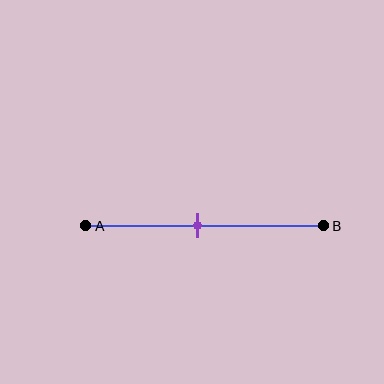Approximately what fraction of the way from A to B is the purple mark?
The purple mark is approximately 45% of the way from A to B.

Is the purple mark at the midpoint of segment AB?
No, the mark is at about 45% from A, not at the 50% midpoint.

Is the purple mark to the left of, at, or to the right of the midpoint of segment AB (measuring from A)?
The purple mark is to the left of the midpoint of segment AB.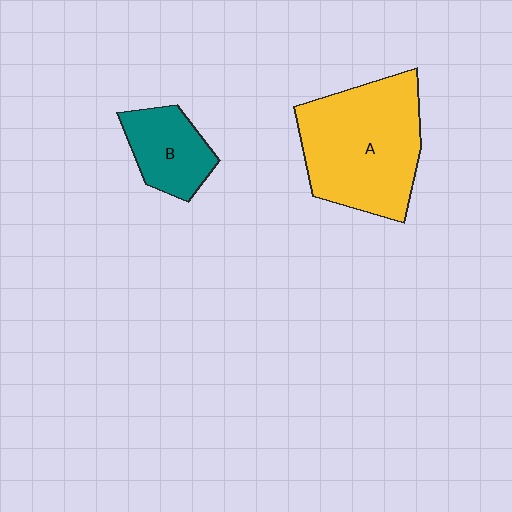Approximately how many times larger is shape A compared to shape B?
Approximately 2.3 times.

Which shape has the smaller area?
Shape B (teal).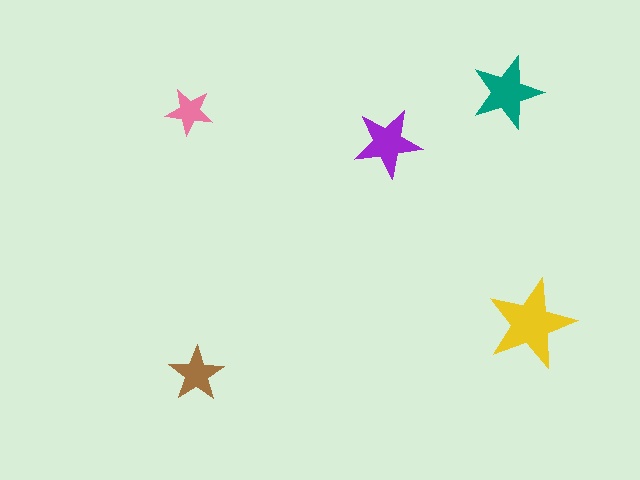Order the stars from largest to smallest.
the yellow one, the teal one, the purple one, the brown one, the pink one.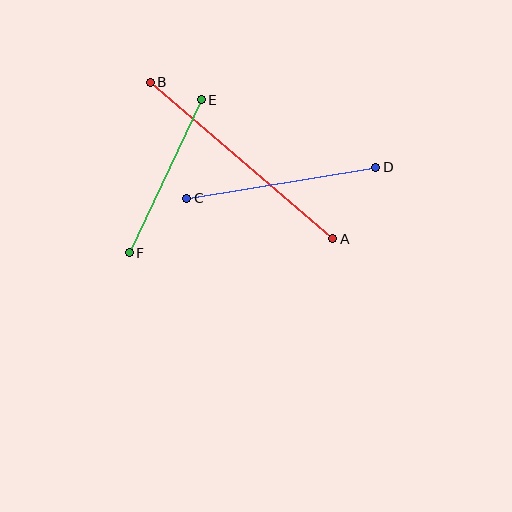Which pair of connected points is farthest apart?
Points A and B are farthest apart.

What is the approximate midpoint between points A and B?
The midpoint is at approximately (241, 161) pixels.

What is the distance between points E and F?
The distance is approximately 169 pixels.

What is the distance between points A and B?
The distance is approximately 240 pixels.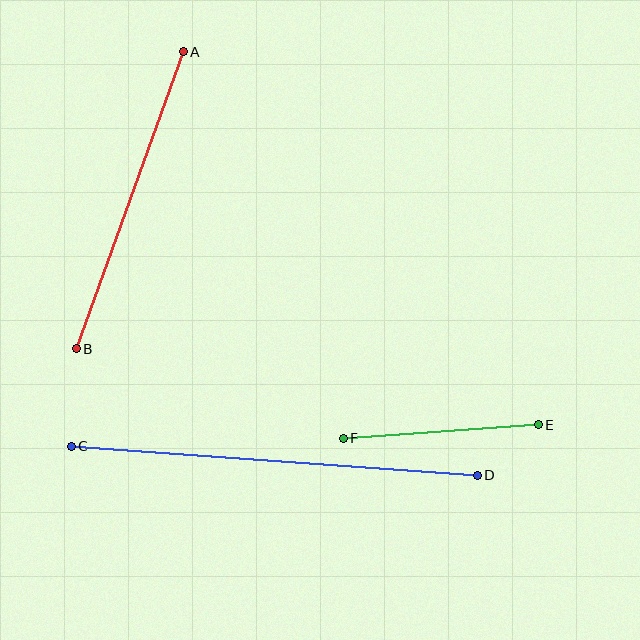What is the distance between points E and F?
The distance is approximately 195 pixels.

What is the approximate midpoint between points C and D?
The midpoint is at approximately (274, 461) pixels.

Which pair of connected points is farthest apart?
Points C and D are farthest apart.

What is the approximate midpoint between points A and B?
The midpoint is at approximately (130, 200) pixels.